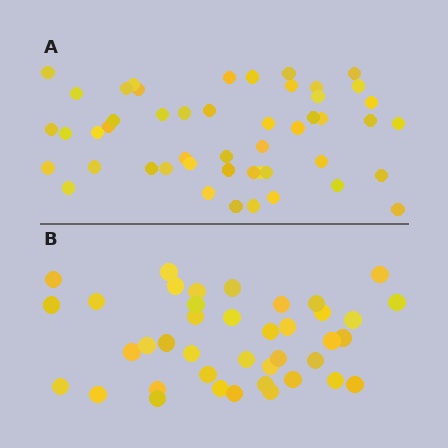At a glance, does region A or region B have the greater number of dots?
Region A (the top region) has more dots.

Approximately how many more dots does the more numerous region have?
Region A has roughly 8 or so more dots than region B.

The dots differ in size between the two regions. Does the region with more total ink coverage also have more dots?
No. Region B has more total ink coverage because its dots are larger, but region A actually contains more individual dots. Total area can be misleading — the number of items is what matters here.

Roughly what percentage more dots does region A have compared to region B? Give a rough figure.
About 20% more.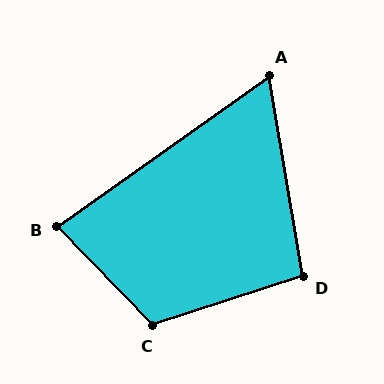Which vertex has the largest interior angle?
C, at approximately 116 degrees.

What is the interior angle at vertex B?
Approximately 81 degrees (acute).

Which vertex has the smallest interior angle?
A, at approximately 64 degrees.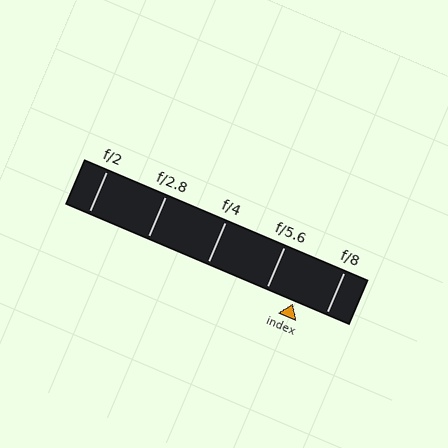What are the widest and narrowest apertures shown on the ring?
The widest aperture shown is f/2 and the narrowest is f/8.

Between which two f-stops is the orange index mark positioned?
The index mark is between f/5.6 and f/8.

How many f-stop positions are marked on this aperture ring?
There are 5 f-stop positions marked.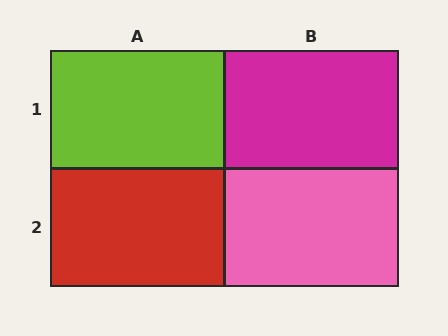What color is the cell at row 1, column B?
Magenta.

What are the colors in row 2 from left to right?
Red, pink.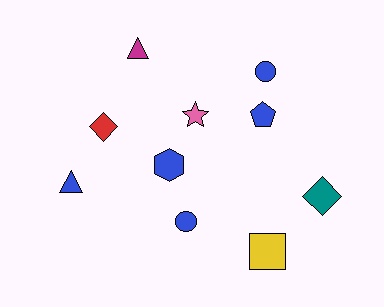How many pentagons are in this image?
There is 1 pentagon.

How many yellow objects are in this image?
There is 1 yellow object.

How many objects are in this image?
There are 10 objects.